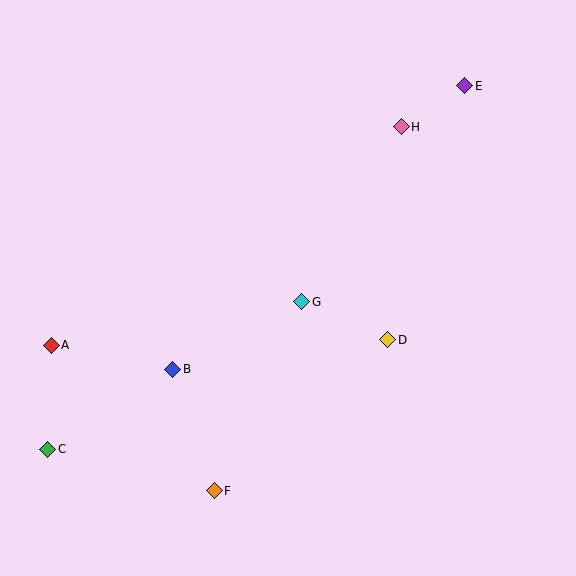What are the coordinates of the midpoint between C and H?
The midpoint between C and H is at (224, 288).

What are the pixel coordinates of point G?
Point G is at (302, 302).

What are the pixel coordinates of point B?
Point B is at (173, 369).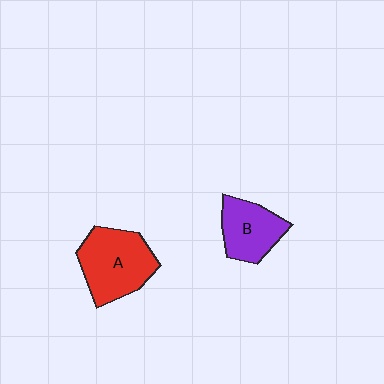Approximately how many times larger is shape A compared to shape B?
Approximately 1.4 times.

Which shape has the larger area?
Shape A (red).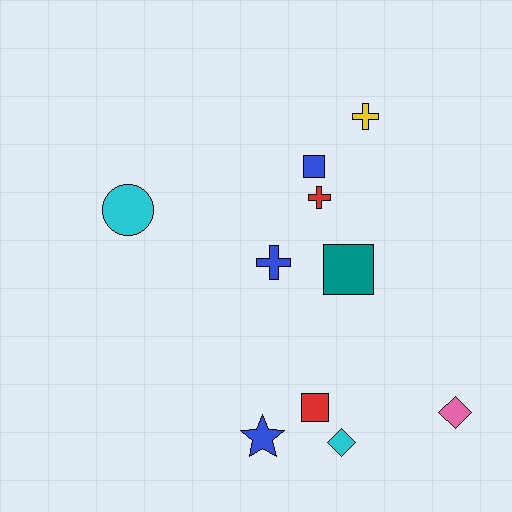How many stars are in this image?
There is 1 star.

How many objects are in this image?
There are 10 objects.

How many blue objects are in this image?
There are 3 blue objects.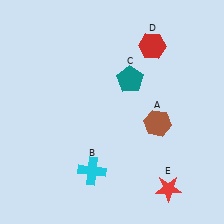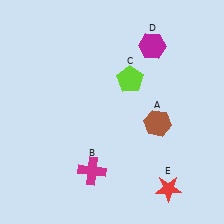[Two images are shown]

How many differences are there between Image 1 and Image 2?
There are 3 differences between the two images.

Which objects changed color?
B changed from cyan to magenta. C changed from teal to lime. D changed from red to magenta.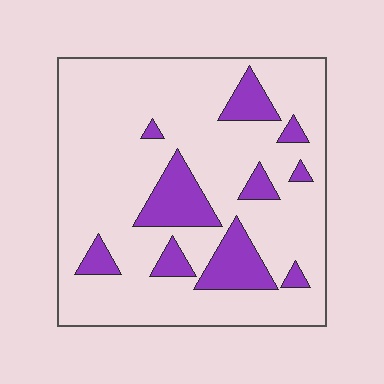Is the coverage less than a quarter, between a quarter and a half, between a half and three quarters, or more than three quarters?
Less than a quarter.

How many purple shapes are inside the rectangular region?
10.